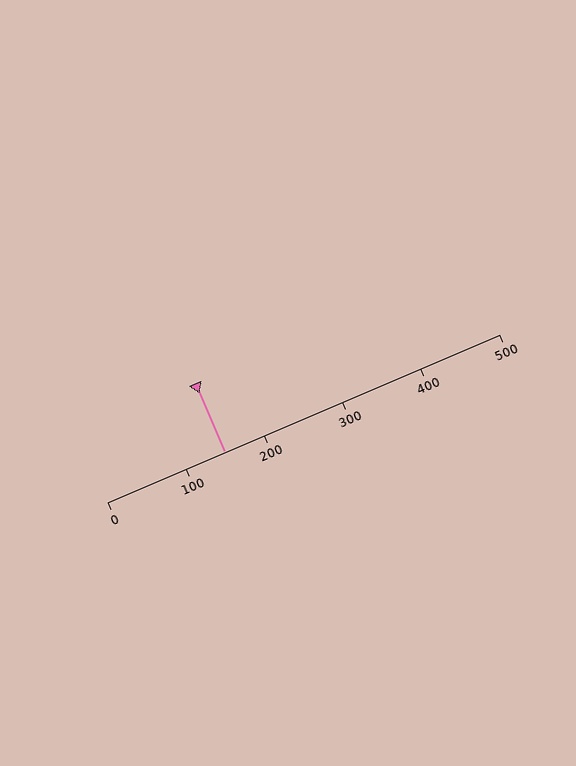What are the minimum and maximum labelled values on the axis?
The axis runs from 0 to 500.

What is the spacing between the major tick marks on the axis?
The major ticks are spaced 100 apart.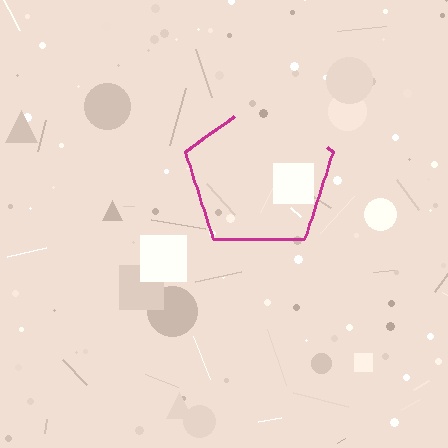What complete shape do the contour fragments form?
The contour fragments form a pentagon.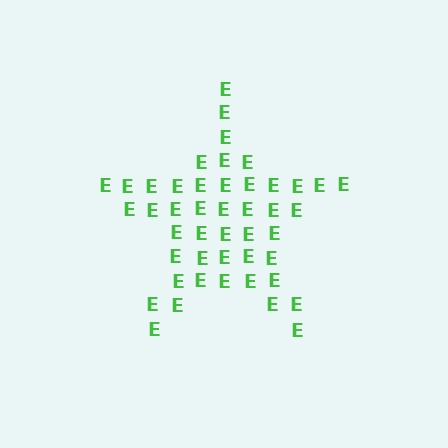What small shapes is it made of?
It is made of small letter E's.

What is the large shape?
The large shape is a star.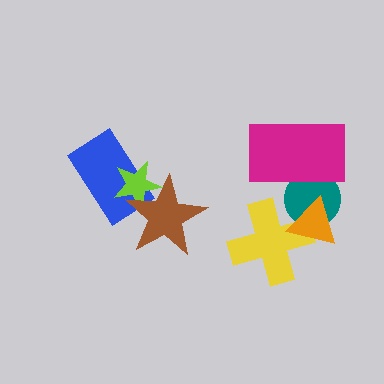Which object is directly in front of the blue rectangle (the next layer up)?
The lime star is directly in front of the blue rectangle.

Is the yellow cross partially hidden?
Yes, it is partially covered by another shape.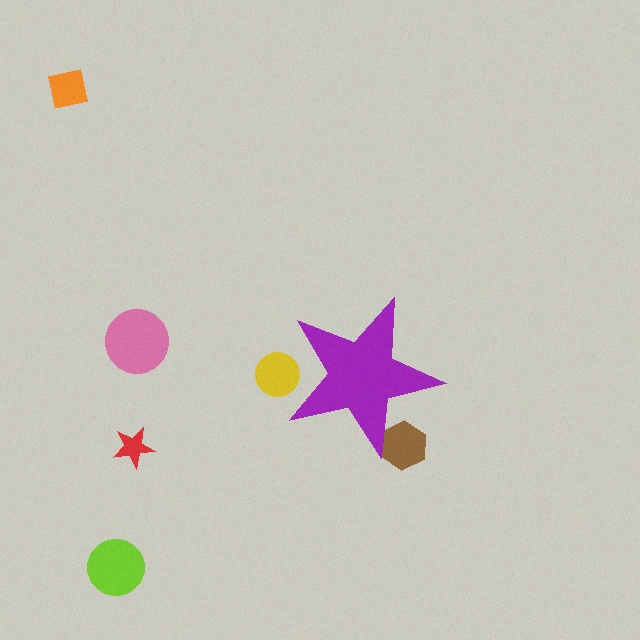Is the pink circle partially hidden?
No, the pink circle is fully visible.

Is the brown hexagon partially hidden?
Yes, the brown hexagon is partially hidden behind the purple star.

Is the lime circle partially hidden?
No, the lime circle is fully visible.